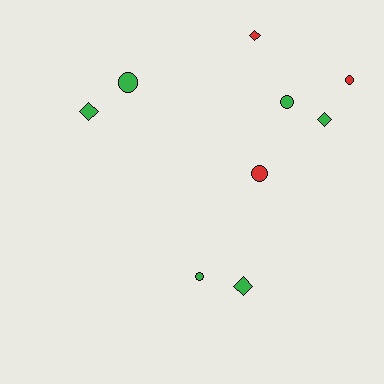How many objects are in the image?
There are 9 objects.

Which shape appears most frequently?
Circle, with 5 objects.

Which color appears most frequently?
Green, with 6 objects.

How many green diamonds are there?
There are 3 green diamonds.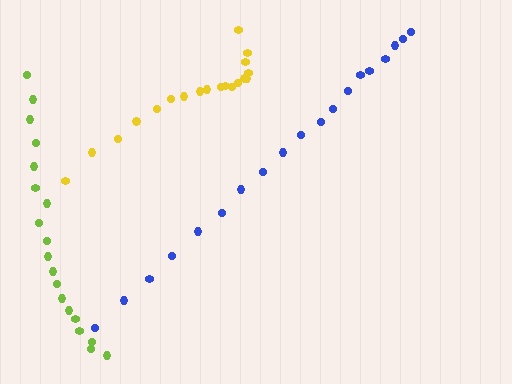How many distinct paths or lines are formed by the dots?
There are 3 distinct paths.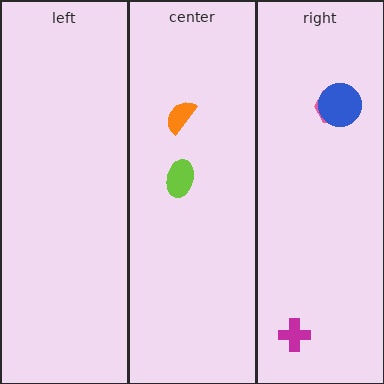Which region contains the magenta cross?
The right region.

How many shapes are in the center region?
2.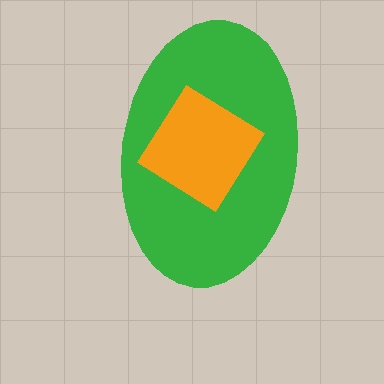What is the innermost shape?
The orange diamond.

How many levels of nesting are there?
2.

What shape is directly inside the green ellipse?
The orange diamond.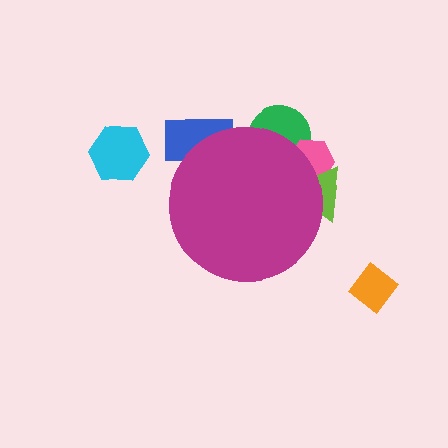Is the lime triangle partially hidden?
Yes, the lime triangle is partially hidden behind the magenta circle.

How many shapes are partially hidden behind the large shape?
4 shapes are partially hidden.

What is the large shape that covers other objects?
A magenta circle.